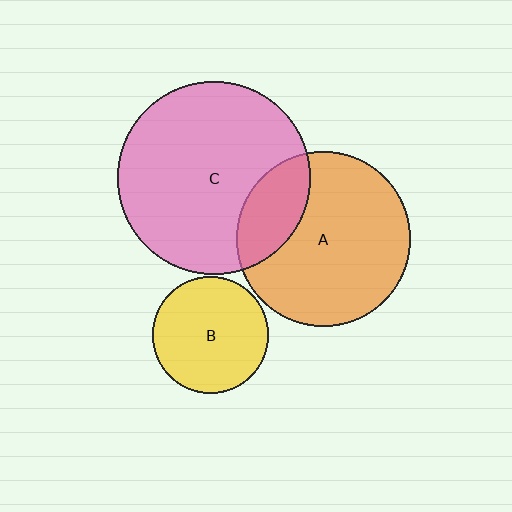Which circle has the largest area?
Circle C (pink).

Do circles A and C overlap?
Yes.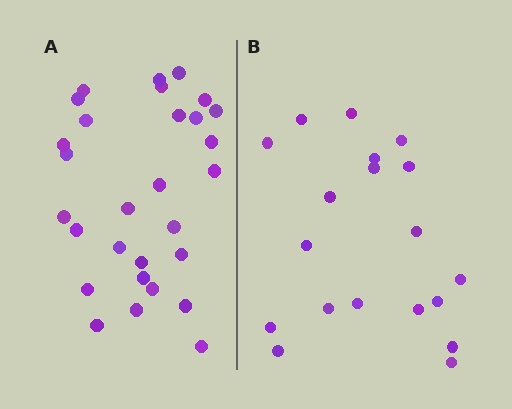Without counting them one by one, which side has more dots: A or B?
Region A (the left region) has more dots.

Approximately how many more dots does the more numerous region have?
Region A has roughly 10 or so more dots than region B.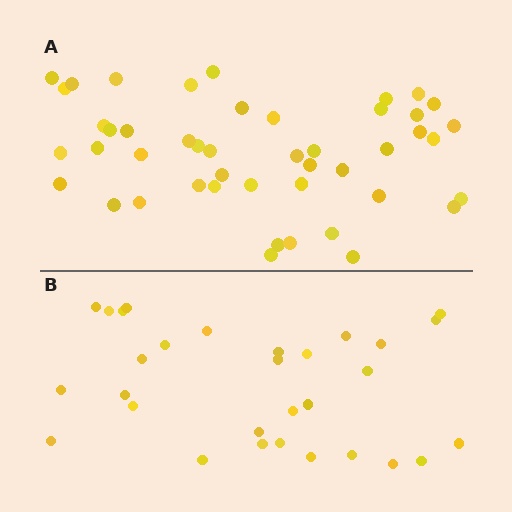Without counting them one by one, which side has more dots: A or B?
Region A (the top region) has more dots.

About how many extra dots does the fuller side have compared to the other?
Region A has approximately 15 more dots than region B.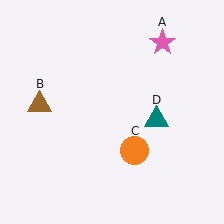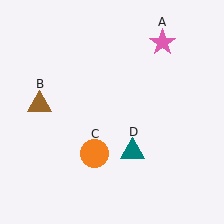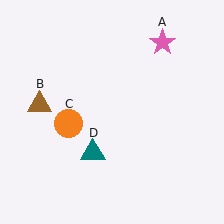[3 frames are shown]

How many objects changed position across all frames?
2 objects changed position: orange circle (object C), teal triangle (object D).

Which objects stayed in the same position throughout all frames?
Pink star (object A) and brown triangle (object B) remained stationary.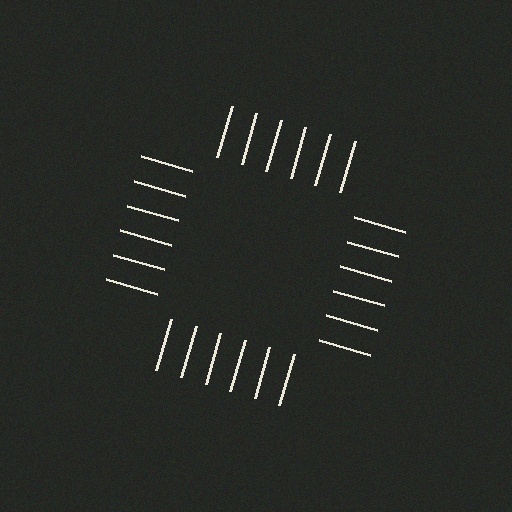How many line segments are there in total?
24 — 6 along each of the 4 edges.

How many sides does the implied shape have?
4 sides — the line-ends trace a square.